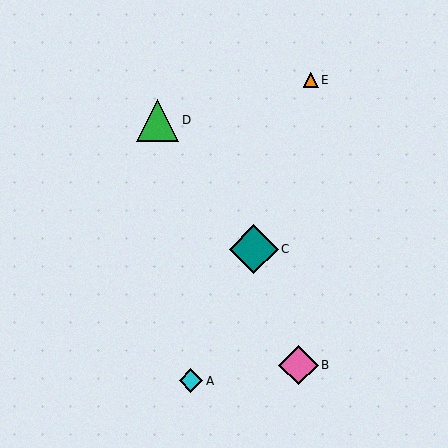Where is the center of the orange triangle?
The center of the orange triangle is at (311, 80).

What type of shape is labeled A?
Shape A is a cyan diamond.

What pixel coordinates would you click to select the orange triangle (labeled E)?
Click at (311, 80) to select the orange triangle E.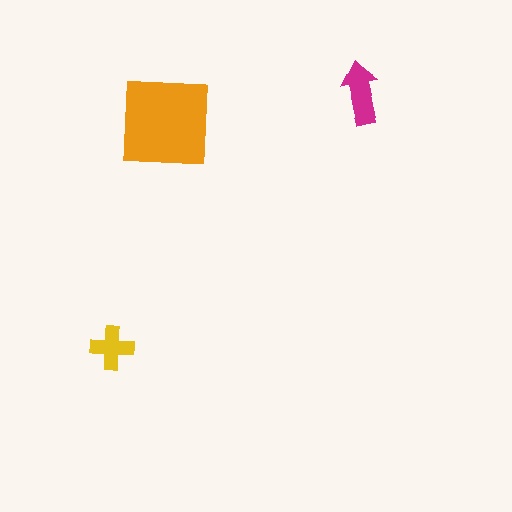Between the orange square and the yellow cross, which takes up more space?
The orange square.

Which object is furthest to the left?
The yellow cross is leftmost.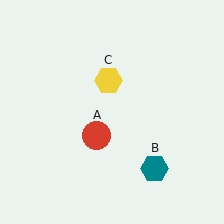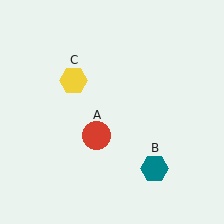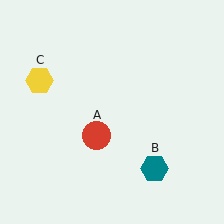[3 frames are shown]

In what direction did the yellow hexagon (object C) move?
The yellow hexagon (object C) moved left.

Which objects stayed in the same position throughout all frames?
Red circle (object A) and teal hexagon (object B) remained stationary.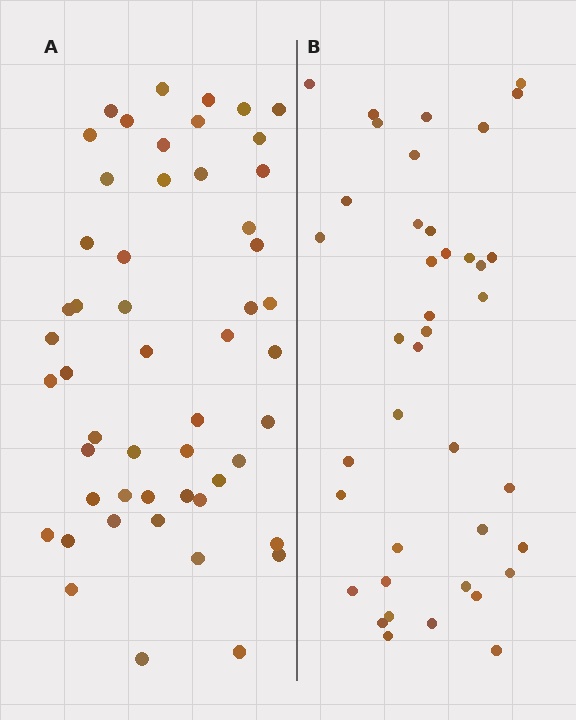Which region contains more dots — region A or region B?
Region A (the left region) has more dots.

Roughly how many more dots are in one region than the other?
Region A has roughly 12 or so more dots than region B.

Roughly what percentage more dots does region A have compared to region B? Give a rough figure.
About 30% more.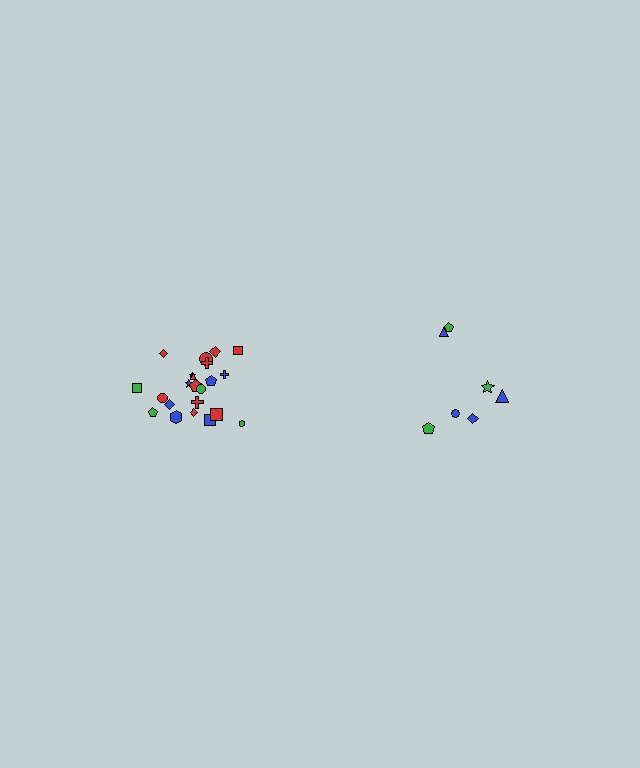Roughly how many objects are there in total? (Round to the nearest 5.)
Roughly 30 objects in total.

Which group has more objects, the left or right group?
The left group.